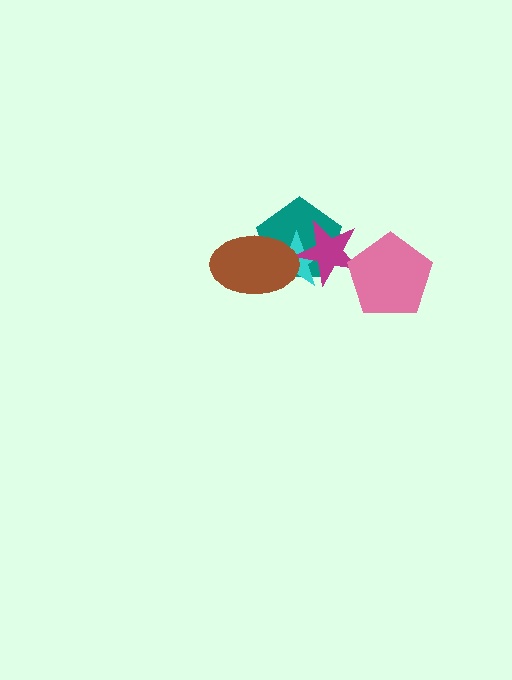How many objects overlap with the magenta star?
3 objects overlap with the magenta star.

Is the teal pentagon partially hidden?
Yes, it is partially covered by another shape.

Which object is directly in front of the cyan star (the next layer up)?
The magenta star is directly in front of the cyan star.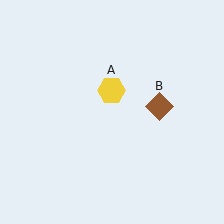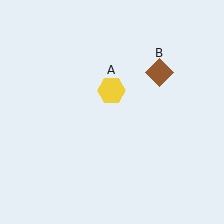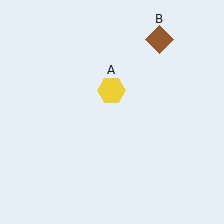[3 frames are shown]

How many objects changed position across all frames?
1 object changed position: brown diamond (object B).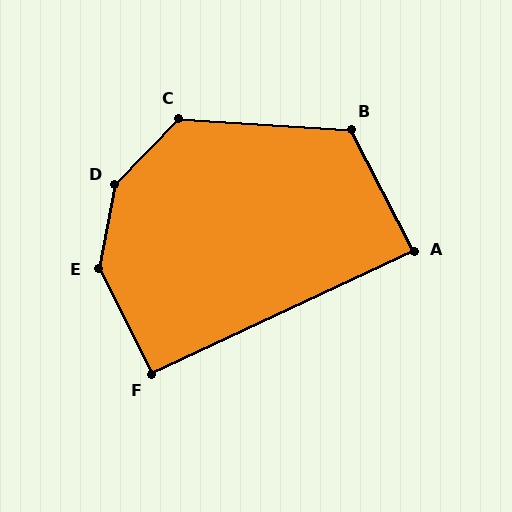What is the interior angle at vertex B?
Approximately 121 degrees (obtuse).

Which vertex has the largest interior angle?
D, at approximately 147 degrees.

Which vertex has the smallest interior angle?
A, at approximately 88 degrees.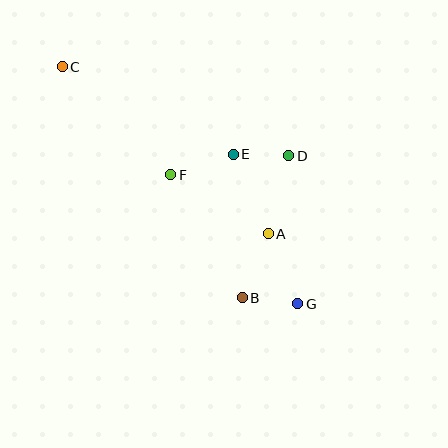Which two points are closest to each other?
Points D and E are closest to each other.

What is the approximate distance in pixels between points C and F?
The distance between C and F is approximately 153 pixels.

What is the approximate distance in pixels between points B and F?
The distance between B and F is approximately 142 pixels.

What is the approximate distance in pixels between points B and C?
The distance between B and C is approximately 293 pixels.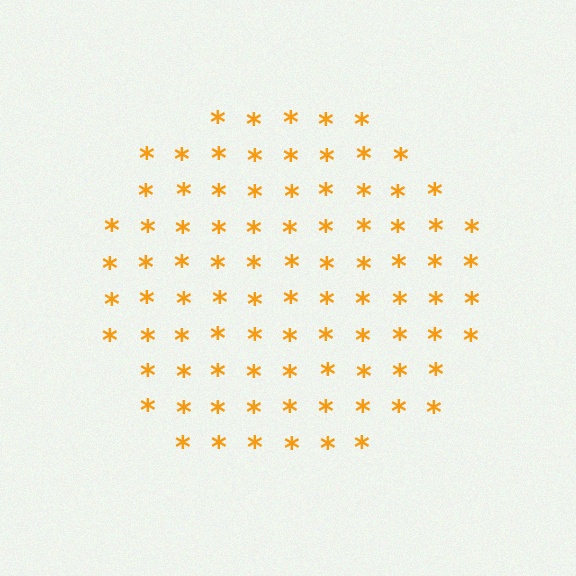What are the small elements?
The small elements are asterisks.